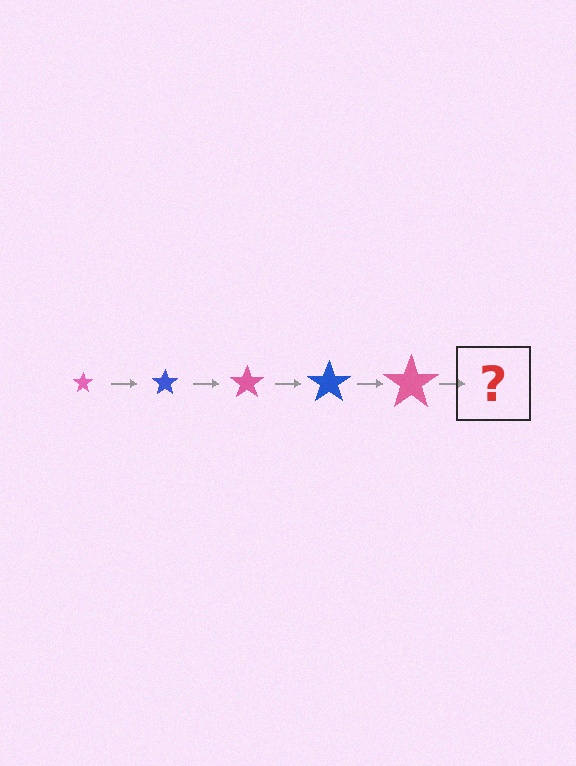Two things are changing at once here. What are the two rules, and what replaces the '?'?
The two rules are that the star grows larger each step and the color cycles through pink and blue. The '?' should be a blue star, larger than the previous one.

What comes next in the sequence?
The next element should be a blue star, larger than the previous one.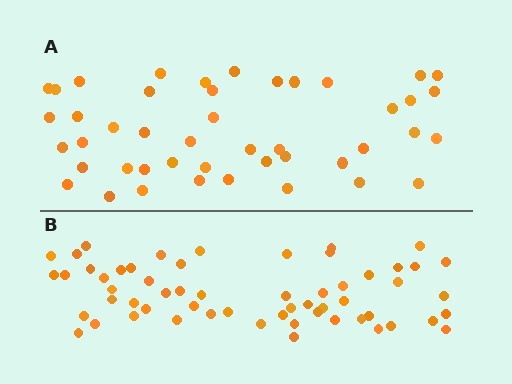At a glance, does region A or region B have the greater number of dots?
Region B (the bottom region) has more dots.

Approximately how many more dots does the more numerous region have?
Region B has approximately 15 more dots than region A.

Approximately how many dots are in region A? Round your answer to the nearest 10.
About 40 dots. (The exact count is 45, which rounds to 40.)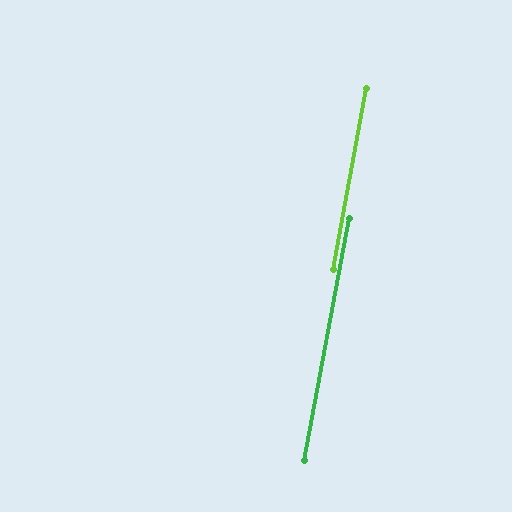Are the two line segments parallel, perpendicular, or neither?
Parallel — their directions differ by only 0.0°.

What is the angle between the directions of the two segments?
Approximately 0 degrees.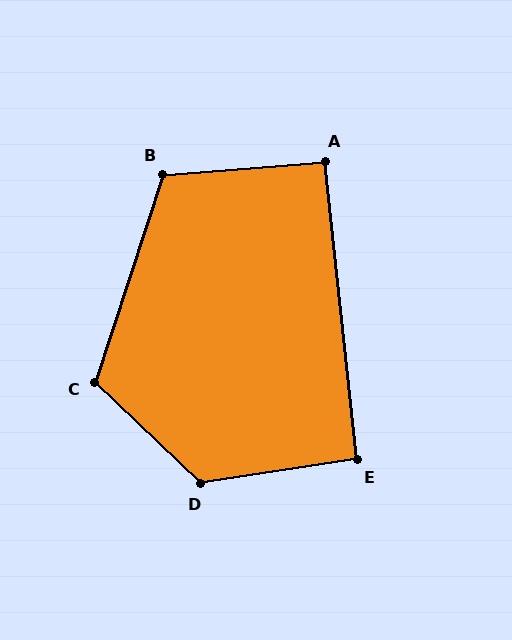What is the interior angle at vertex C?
Approximately 116 degrees (obtuse).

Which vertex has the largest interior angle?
D, at approximately 128 degrees.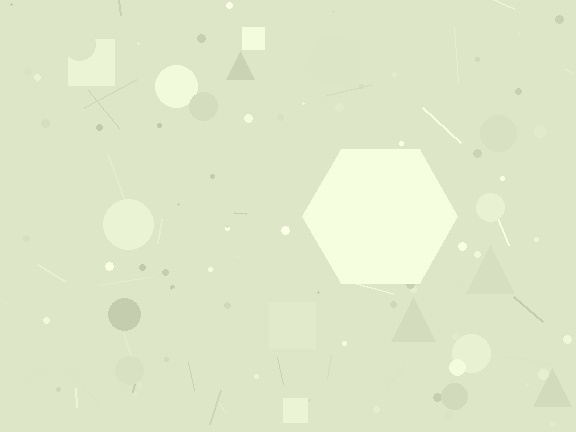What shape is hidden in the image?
A hexagon is hidden in the image.